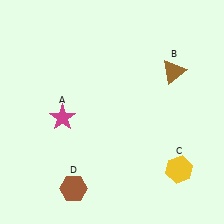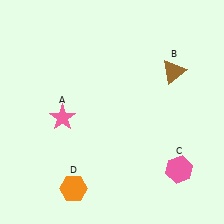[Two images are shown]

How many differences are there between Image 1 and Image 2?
There are 3 differences between the two images.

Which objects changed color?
A changed from magenta to pink. C changed from yellow to pink. D changed from brown to orange.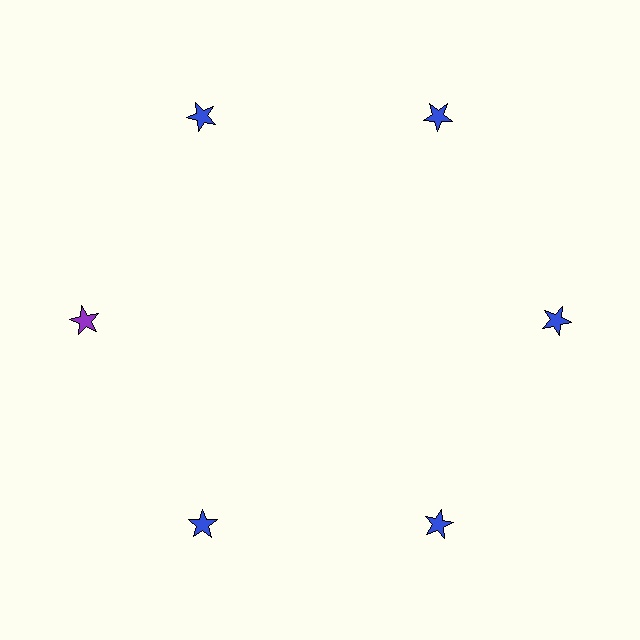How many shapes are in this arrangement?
There are 6 shapes arranged in a ring pattern.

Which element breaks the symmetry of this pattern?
The purple star at roughly the 9 o'clock position breaks the symmetry. All other shapes are blue stars.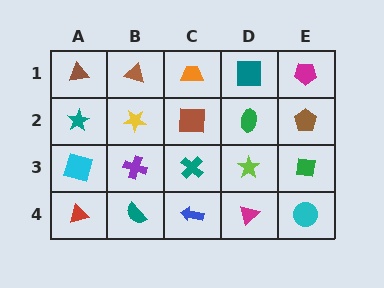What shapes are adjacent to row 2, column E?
A magenta pentagon (row 1, column E), a green square (row 3, column E), a green ellipse (row 2, column D).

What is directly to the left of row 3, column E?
A lime star.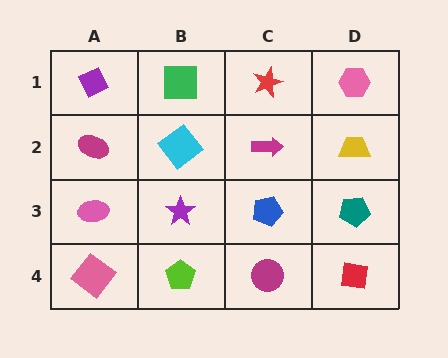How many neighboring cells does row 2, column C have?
4.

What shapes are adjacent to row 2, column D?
A pink hexagon (row 1, column D), a teal pentagon (row 3, column D), a magenta arrow (row 2, column C).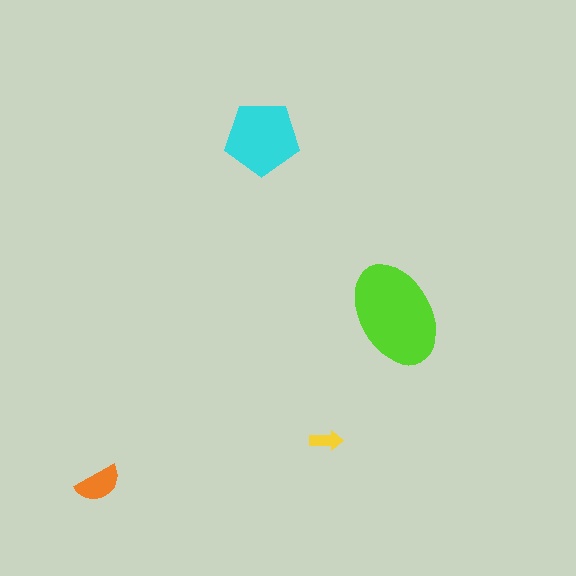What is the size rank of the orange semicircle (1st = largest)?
3rd.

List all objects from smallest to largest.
The yellow arrow, the orange semicircle, the cyan pentagon, the lime ellipse.